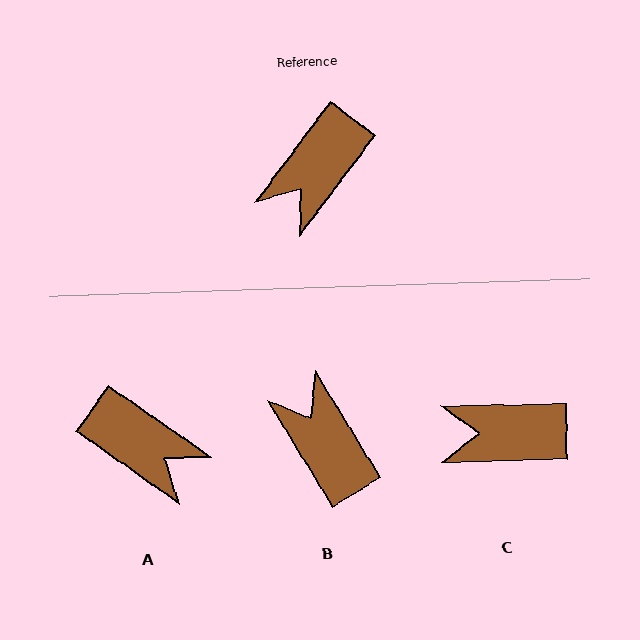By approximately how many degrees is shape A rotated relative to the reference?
Approximately 92 degrees counter-clockwise.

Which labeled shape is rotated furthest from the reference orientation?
B, about 111 degrees away.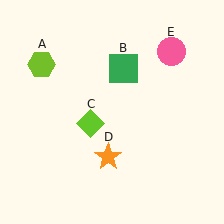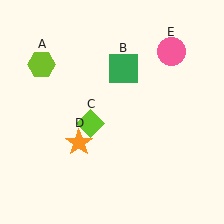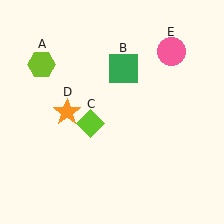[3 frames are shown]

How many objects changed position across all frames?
1 object changed position: orange star (object D).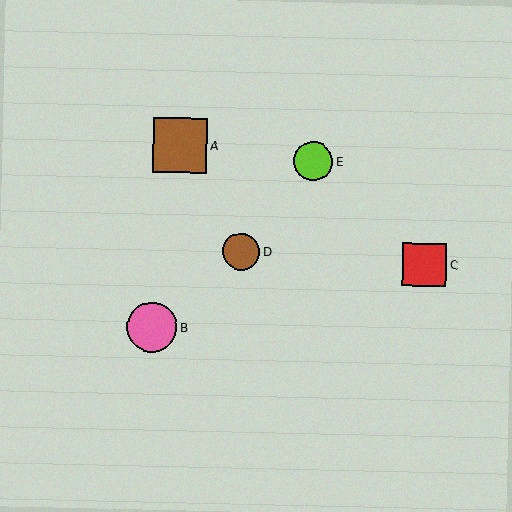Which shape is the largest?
The brown square (labeled A) is the largest.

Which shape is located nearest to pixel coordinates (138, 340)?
The pink circle (labeled B) at (152, 327) is nearest to that location.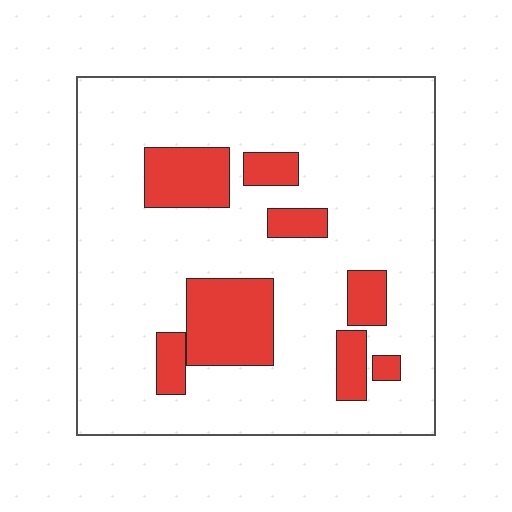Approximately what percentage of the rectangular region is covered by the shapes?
Approximately 20%.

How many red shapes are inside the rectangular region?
8.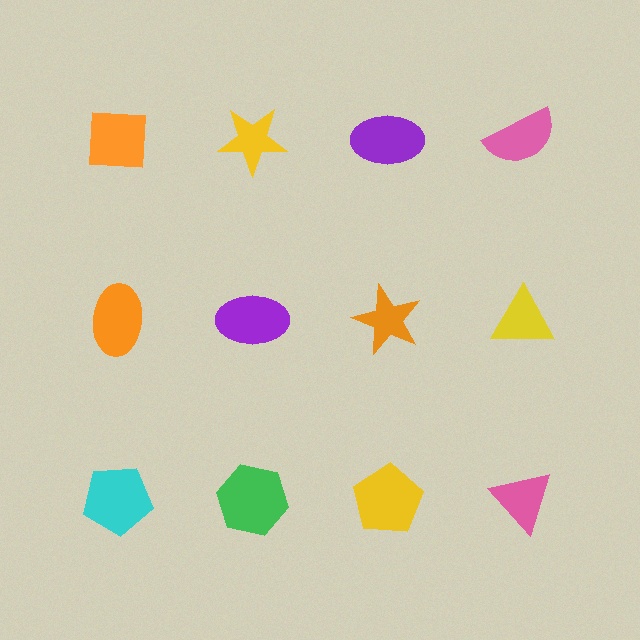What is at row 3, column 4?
A pink triangle.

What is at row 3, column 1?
A cyan pentagon.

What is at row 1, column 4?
A pink semicircle.